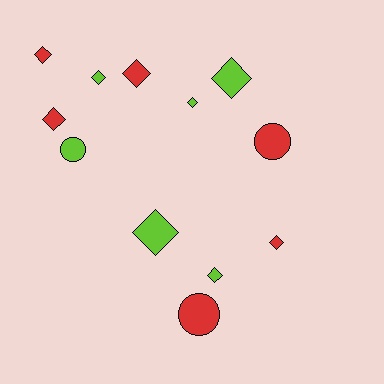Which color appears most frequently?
Lime, with 6 objects.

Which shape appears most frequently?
Diamond, with 9 objects.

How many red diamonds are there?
There are 4 red diamonds.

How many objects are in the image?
There are 12 objects.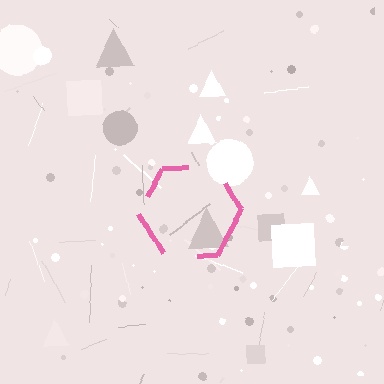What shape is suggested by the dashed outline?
The dashed outline suggests a hexagon.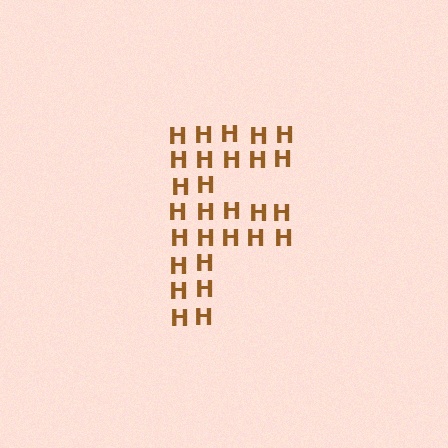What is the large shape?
The large shape is the letter F.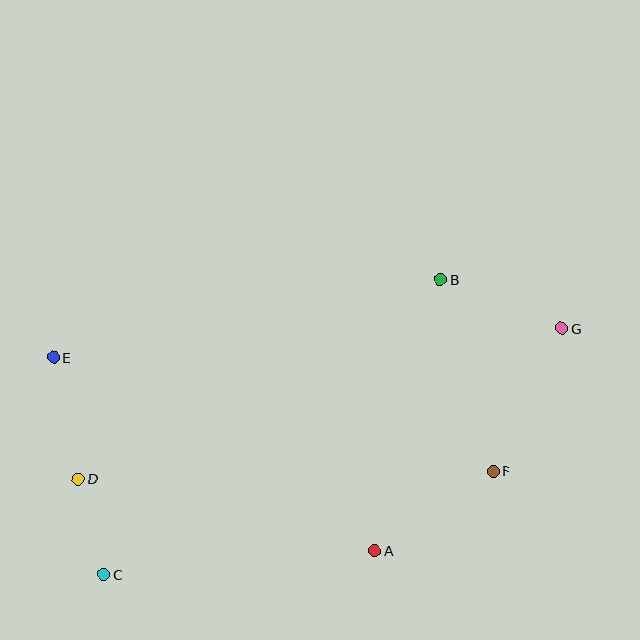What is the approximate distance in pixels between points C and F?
The distance between C and F is approximately 404 pixels.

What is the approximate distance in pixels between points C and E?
The distance between C and E is approximately 223 pixels.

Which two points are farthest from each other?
Points C and G are farthest from each other.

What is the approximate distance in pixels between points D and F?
The distance between D and F is approximately 416 pixels.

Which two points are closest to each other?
Points C and D are closest to each other.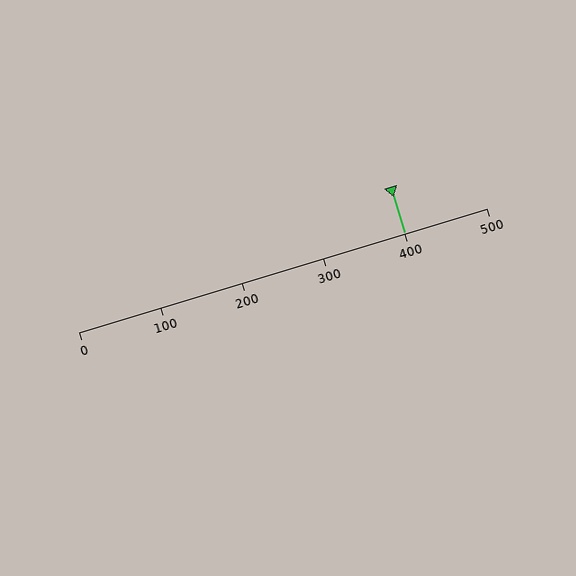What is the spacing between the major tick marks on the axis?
The major ticks are spaced 100 apart.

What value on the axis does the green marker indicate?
The marker indicates approximately 400.